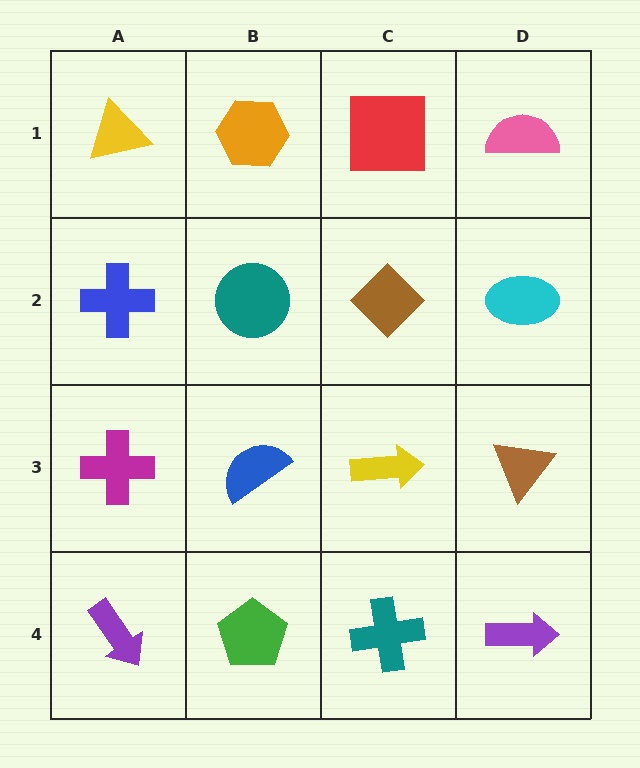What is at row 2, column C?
A brown diamond.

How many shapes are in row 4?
4 shapes.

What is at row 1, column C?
A red square.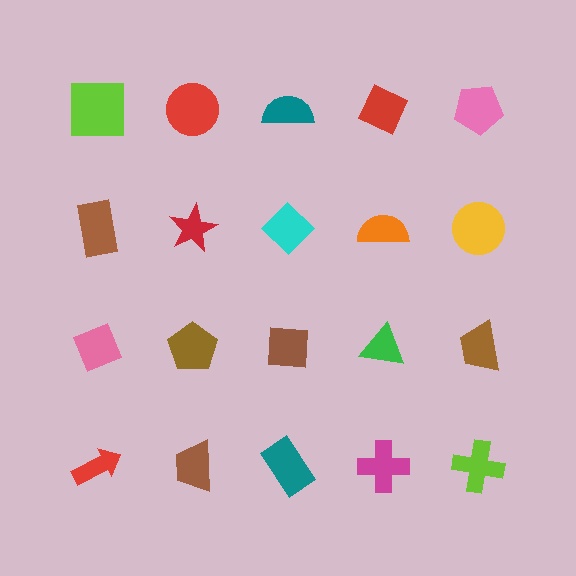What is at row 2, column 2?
A red star.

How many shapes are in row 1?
5 shapes.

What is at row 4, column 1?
A red arrow.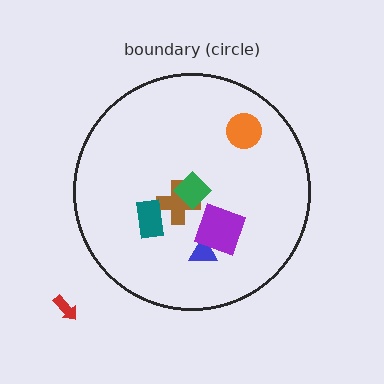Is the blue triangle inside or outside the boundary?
Inside.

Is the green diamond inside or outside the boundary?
Inside.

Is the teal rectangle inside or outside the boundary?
Inside.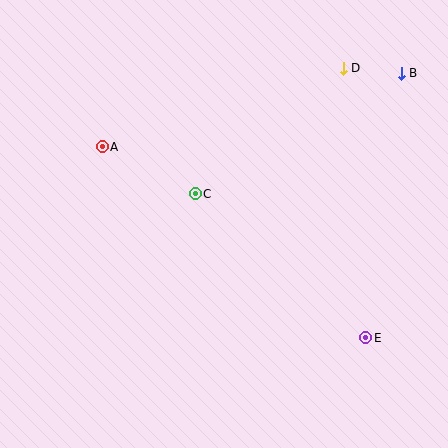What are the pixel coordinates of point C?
Point C is at (195, 194).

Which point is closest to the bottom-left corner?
Point A is closest to the bottom-left corner.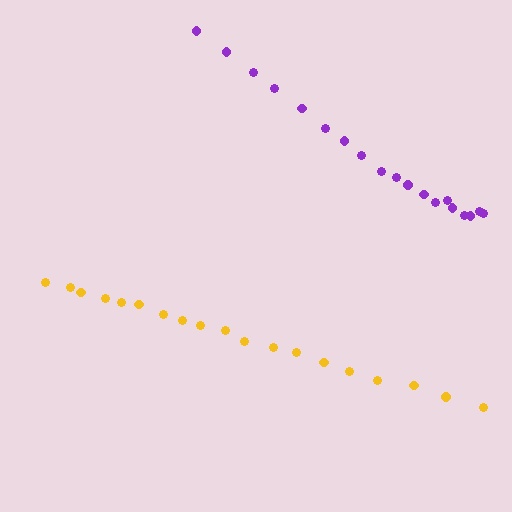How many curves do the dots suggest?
There are 2 distinct paths.